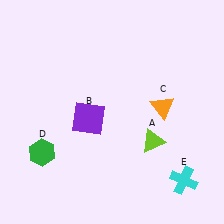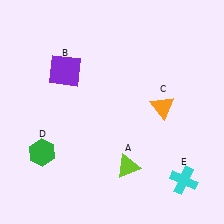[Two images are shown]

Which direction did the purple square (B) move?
The purple square (B) moved up.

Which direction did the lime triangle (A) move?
The lime triangle (A) moved down.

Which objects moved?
The objects that moved are: the lime triangle (A), the purple square (B).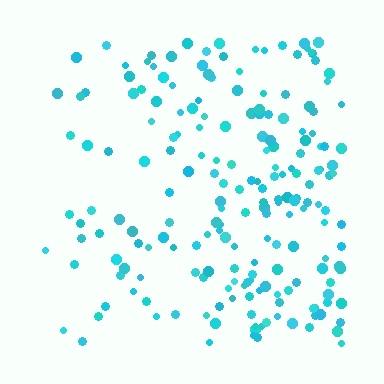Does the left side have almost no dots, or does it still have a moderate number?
Still a moderate number, just noticeably fewer than the right.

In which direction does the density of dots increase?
From left to right, with the right side densest.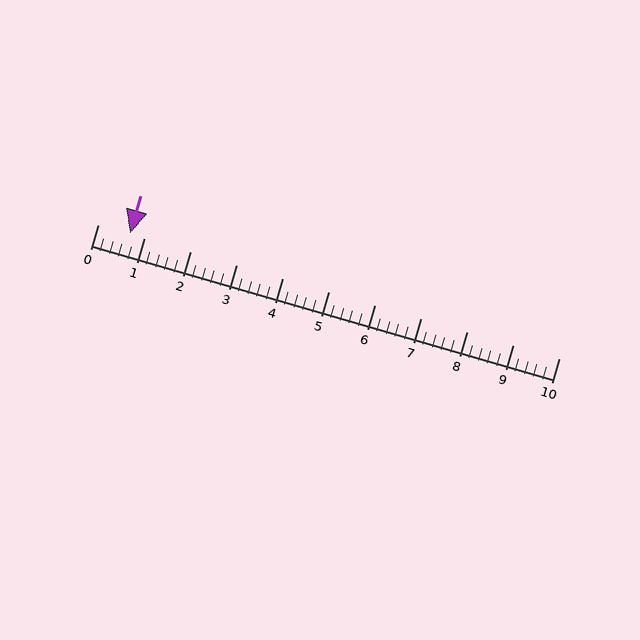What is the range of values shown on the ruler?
The ruler shows values from 0 to 10.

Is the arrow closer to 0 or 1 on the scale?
The arrow is closer to 1.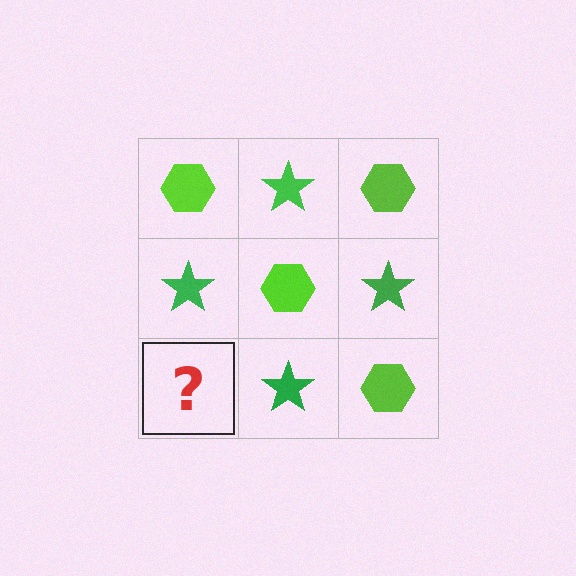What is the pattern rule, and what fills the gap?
The rule is that it alternates lime hexagon and green star in a checkerboard pattern. The gap should be filled with a lime hexagon.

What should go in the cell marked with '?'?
The missing cell should contain a lime hexagon.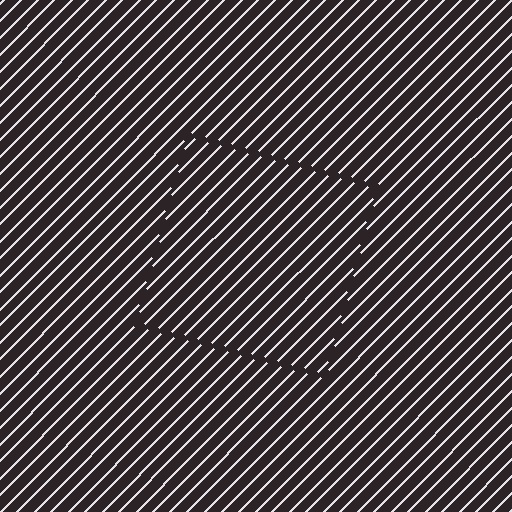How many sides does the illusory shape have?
4 sides — the line-ends trace a square.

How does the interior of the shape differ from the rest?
The interior of the shape contains the same grating, shifted by half a period — the contour is defined by the phase discontinuity where line-ends from the inner and outer gratings abut.